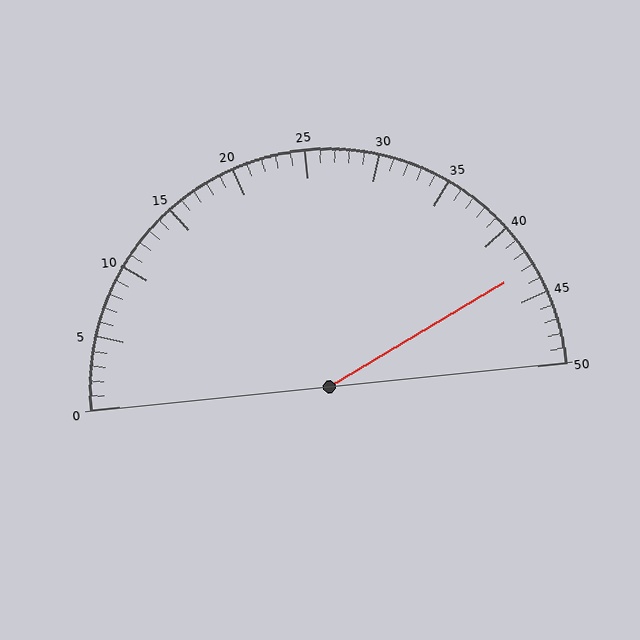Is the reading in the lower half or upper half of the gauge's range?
The reading is in the upper half of the range (0 to 50).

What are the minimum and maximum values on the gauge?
The gauge ranges from 0 to 50.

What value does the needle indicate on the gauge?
The needle indicates approximately 43.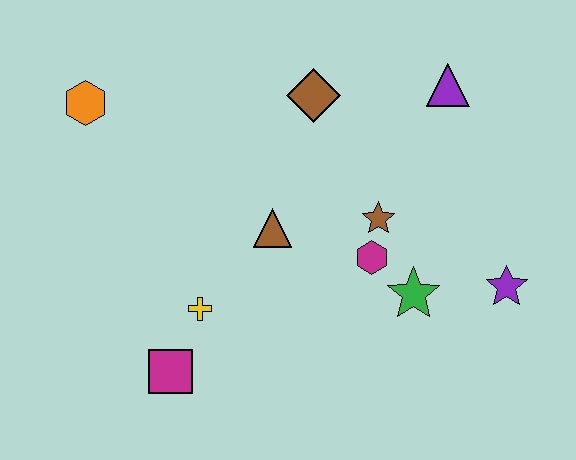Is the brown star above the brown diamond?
No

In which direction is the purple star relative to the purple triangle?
The purple star is below the purple triangle.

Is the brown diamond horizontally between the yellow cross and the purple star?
Yes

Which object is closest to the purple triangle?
The brown diamond is closest to the purple triangle.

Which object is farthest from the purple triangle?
The magenta square is farthest from the purple triangle.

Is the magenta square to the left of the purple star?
Yes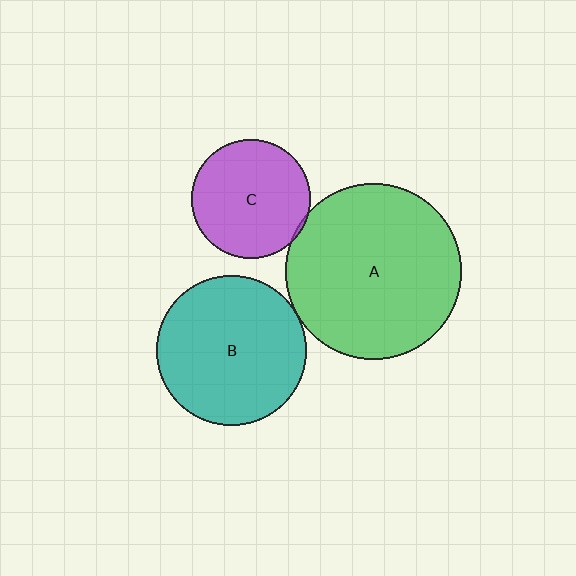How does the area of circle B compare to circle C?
Approximately 1.6 times.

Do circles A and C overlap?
Yes.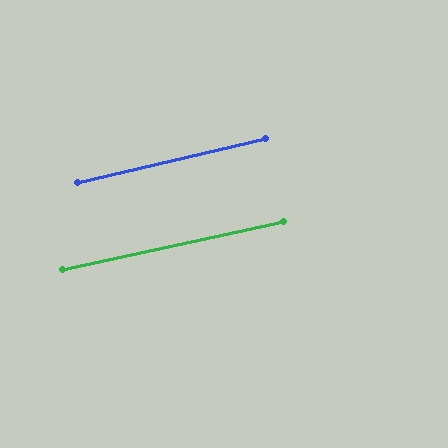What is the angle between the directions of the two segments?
Approximately 1 degree.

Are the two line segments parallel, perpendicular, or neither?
Parallel — their directions differ by only 0.7°.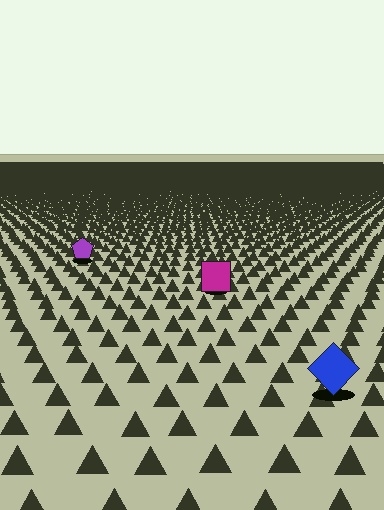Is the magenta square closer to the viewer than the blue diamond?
No. The blue diamond is closer — you can tell from the texture gradient: the ground texture is coarser near it.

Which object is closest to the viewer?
The blue diamond is closest. The texture marks near it are larger and more spread out.